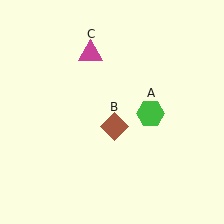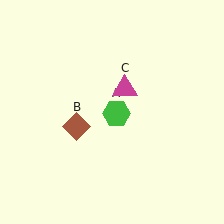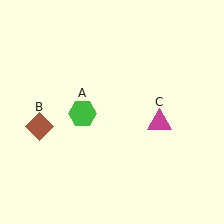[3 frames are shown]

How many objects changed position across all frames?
3 objects changed position: green hexagon (object A), brown diamond (object B), magenta triangle (object C).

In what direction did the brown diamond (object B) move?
The brown diamond (object B) moved left.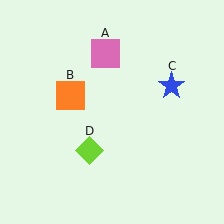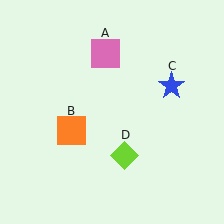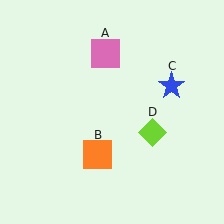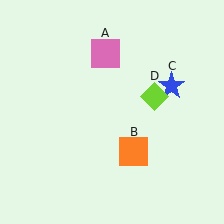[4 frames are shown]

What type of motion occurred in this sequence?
The orange square (object B), lime diamond (object D) rotated counterclockwise around the center of the scene.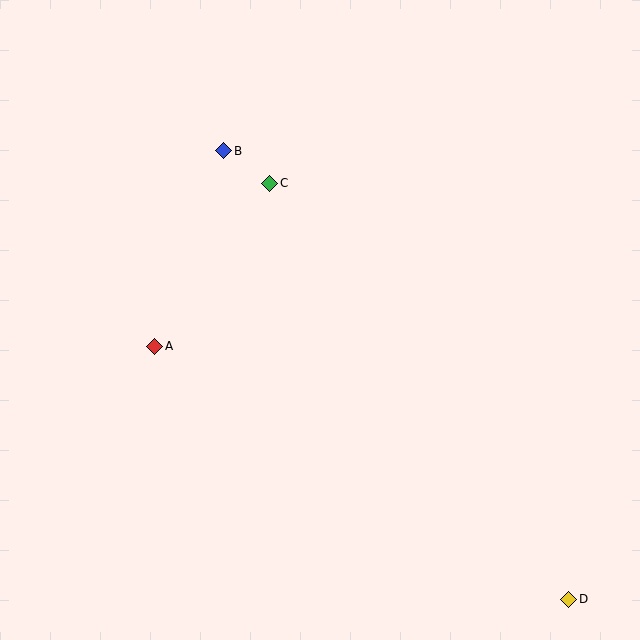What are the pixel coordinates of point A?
Point A is at (155, 346).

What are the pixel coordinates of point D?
Point D is at (569, 599).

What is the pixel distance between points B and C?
The distance between B and C is 56 pixels.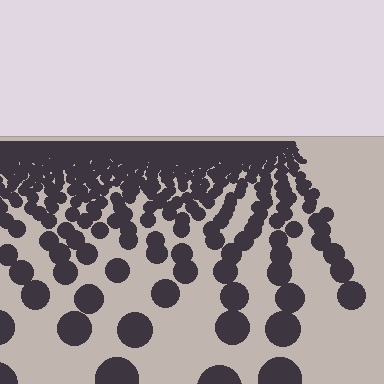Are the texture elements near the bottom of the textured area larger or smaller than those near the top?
Larger. Near the bottom, elements are closer to the viewer and appear at a bigger on-screen size.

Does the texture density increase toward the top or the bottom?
Density increases toward the top.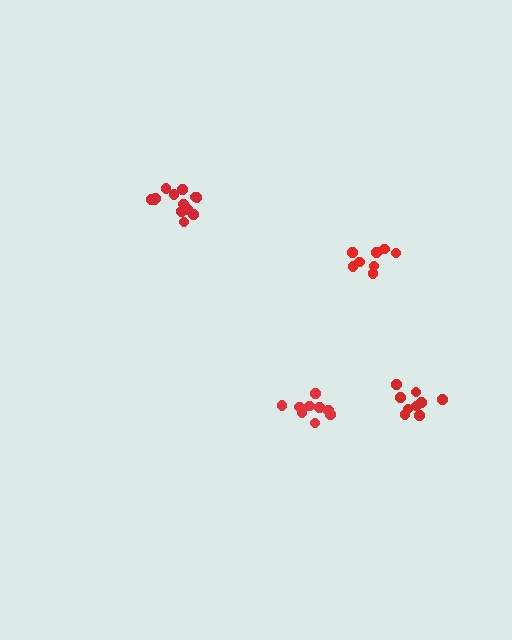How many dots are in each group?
Group 1: 8 dots, Group 2: 9 dots, Group 3: 13 dots, Group 4: 9 dots (39 total).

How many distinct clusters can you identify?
There are 4 distinct clusters.